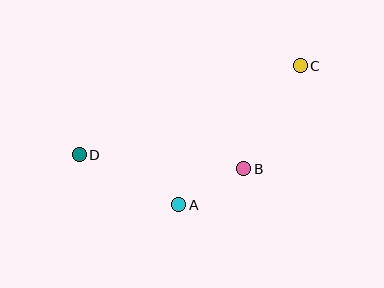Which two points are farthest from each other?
Points C and D are farthest from each other.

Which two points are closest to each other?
Points A and B are closest to each other.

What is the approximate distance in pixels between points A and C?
The distance between A and C is approximately 184 pixels.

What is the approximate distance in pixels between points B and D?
The distance between B and D is approximately 165 pixels.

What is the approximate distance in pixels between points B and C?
The distance between B and C is approximately 118 pixels.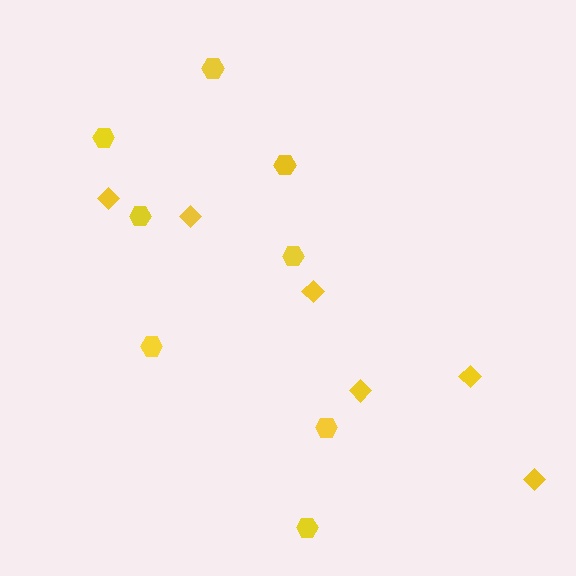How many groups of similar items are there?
There are 2 groups: one group of hexagons (8) and one group of diamonds (6).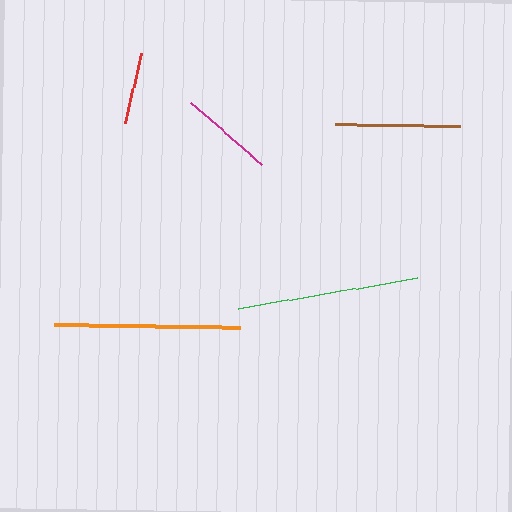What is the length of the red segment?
The red segment is approximately 72 pixels long.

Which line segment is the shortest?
The red line is the shortest at approximately 72 pixels.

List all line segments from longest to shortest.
From longest to shortest: orange, green, brown, magenta, red.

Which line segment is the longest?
The orange line is the longest at approximately 185 pixels.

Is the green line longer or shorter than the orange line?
The orange line is longer than the green line.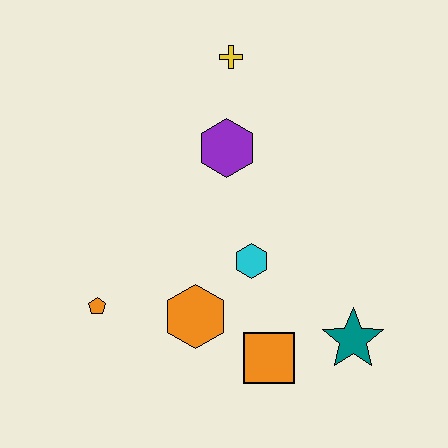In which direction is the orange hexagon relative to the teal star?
The orange hexagon is to the left of the teal star.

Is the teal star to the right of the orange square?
Yes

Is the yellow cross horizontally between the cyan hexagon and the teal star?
No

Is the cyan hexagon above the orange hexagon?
Yes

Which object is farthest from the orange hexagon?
The yellow cross is farthest from the orange hexagon.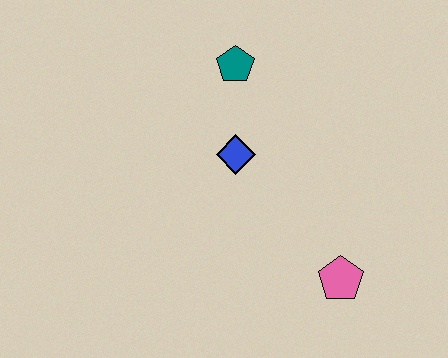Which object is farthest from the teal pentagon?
The pink pentagon is farthest from the teal pentagon.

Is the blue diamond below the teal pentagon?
Yes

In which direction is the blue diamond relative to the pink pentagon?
The blue diamond is above the pink pentagon.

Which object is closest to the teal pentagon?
The blue diamond is closest to the teal pentagon.